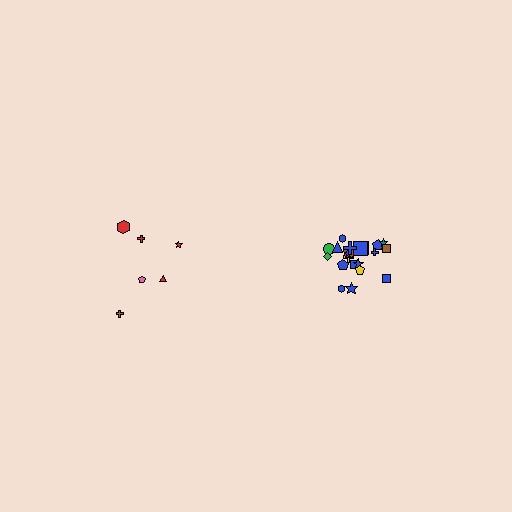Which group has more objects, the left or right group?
The right group.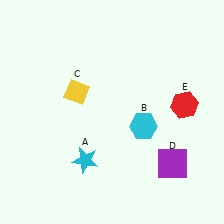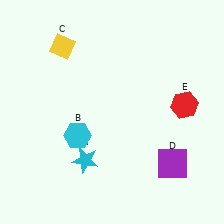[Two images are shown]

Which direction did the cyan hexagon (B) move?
The cyan hexagon (B) moved left.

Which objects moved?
The objects that moved are: the cyan hexagon (B), the yellow diamond (C).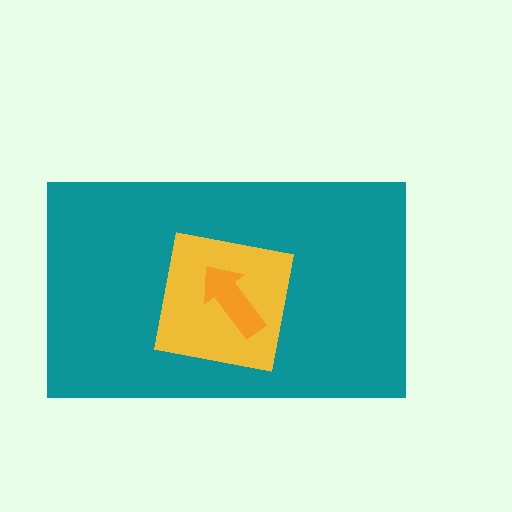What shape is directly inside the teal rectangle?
The yellow square.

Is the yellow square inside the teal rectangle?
Yes.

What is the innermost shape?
The orange arrow.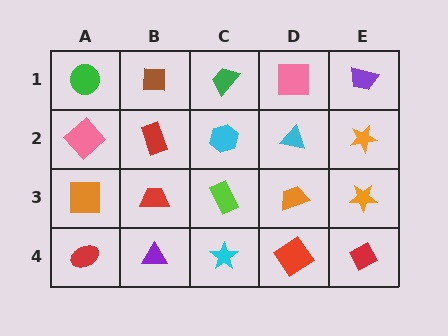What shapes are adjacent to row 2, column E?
A purple trapezoid (row 1, column E), an orange star (row 3, column E), a cyan triangle (row 2, column D).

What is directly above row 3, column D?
A cyan triangle.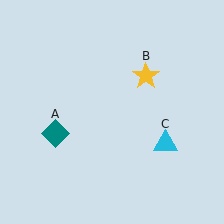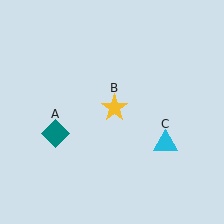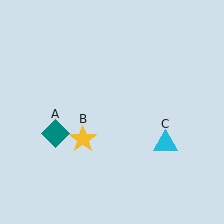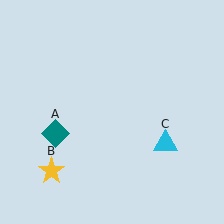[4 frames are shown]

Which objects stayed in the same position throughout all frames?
Teal diamond (object A) and cyan triangle (object C) remained stationary.